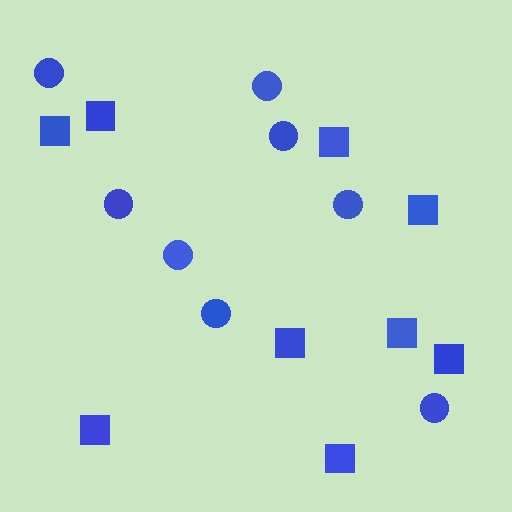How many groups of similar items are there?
There are 2 groups: one group of squares (9) and one group of circles (8).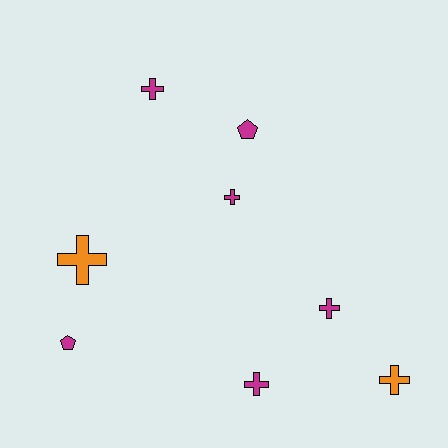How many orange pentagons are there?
There are no orange pentagons.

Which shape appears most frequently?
Cross, with 6 objects.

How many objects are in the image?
There are 8 objects.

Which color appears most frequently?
Magenta, with 6 objects.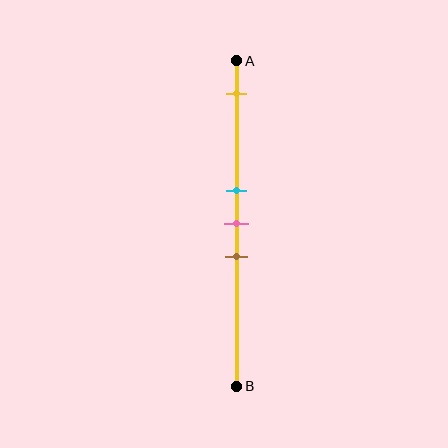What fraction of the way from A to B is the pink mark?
The pink mark is approximately 50% (0.5) of the way from A to B.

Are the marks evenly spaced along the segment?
No, the marks are not evenly spaced.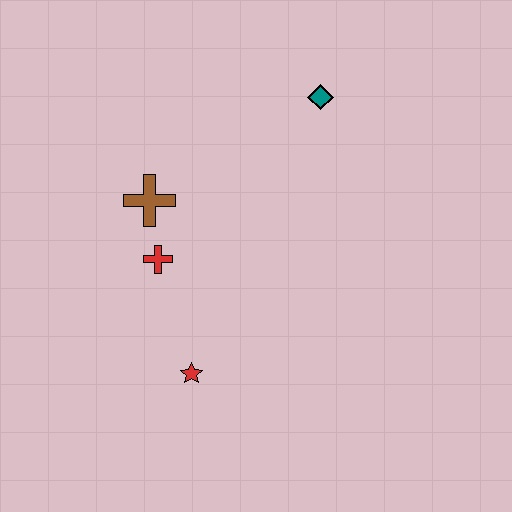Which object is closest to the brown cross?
The red cross is closest to the brown cross.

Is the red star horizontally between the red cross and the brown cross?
No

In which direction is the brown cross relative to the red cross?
The brown cross is above the red cross.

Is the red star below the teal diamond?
Yes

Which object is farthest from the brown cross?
The teal diamond is farthest from the brown cross.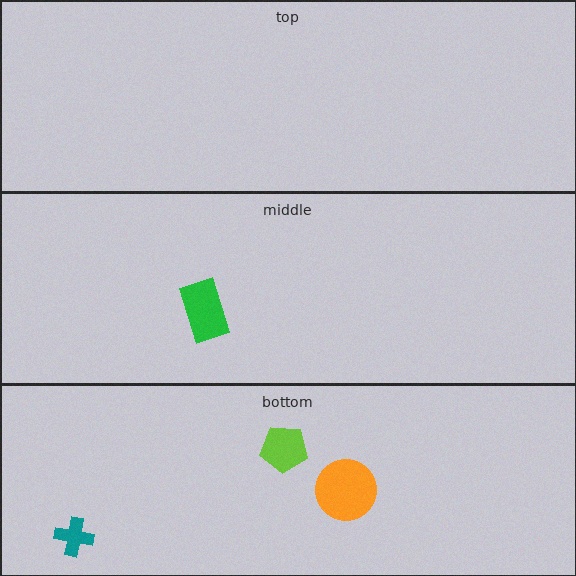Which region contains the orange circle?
The bottom region.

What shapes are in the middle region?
The green rectangle.